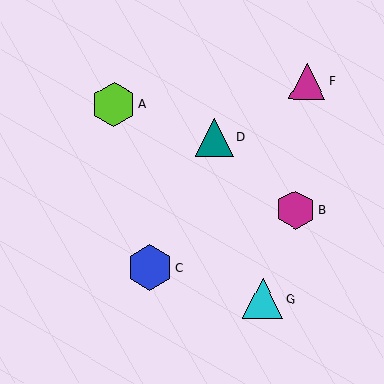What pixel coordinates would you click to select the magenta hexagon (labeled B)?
Click at (295, 210) to select the magenta hexagon B.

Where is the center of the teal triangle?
The center of the teal triangle is at (214, 137).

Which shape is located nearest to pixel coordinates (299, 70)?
The magenta triangle (labeled F) at (307, 81) is nearest to that location.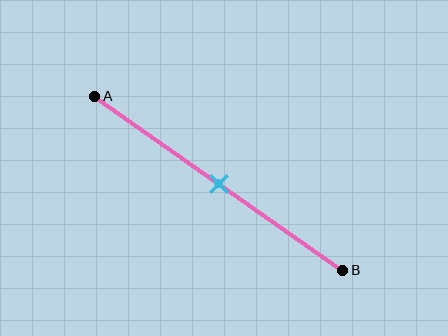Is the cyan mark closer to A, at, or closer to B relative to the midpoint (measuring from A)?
The cyan mark is approximately at the midpoint of segment AB.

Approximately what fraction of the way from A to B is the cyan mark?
The cyan mark is approximately 50% of the way from A to B.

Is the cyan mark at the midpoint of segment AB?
Yes, the mark is approximately at the midpoint.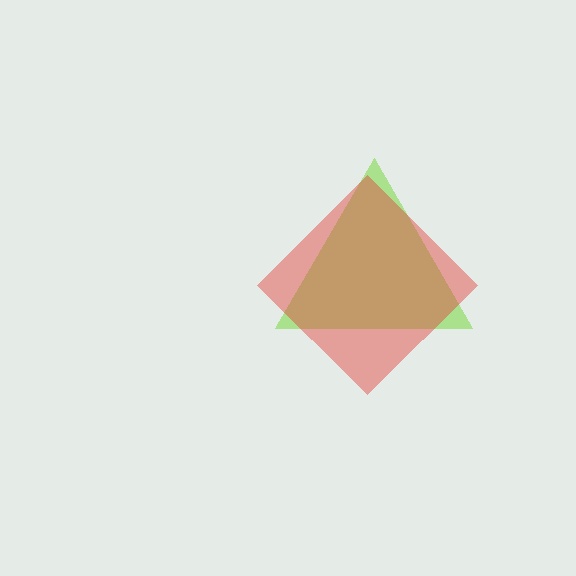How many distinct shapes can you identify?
There are 2 distinct shapes: a lime triangle, a red diamond.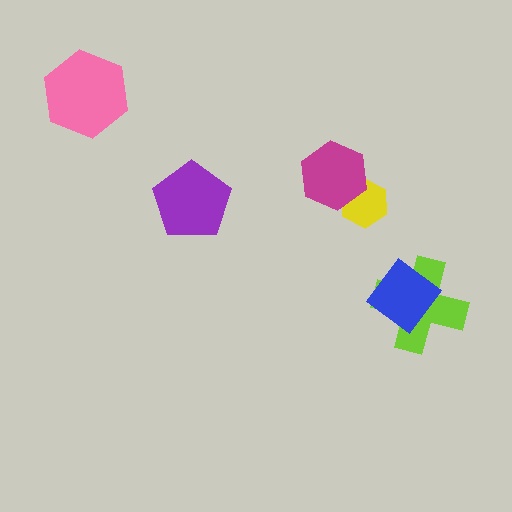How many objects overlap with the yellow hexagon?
1 object overlaps with the yellow hexagon.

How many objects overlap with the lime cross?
1 object overlaps with the lime cross.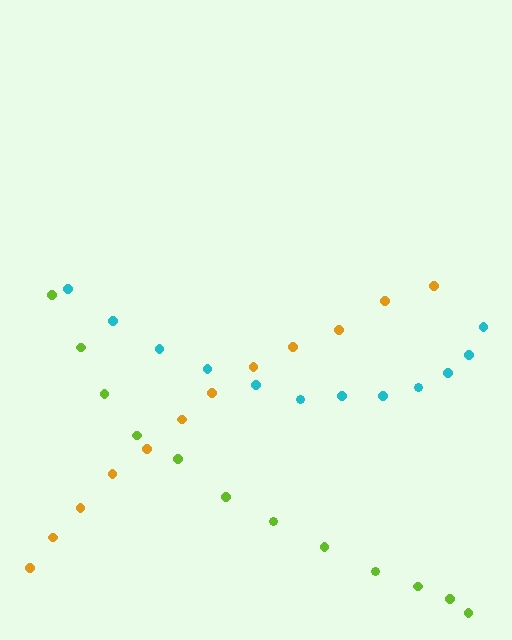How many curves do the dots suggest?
There are 3 distinct paths.